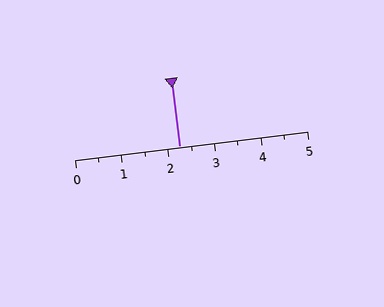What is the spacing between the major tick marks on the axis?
The major ticks are spaced 1 apart.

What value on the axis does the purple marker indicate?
The marker indicates approximately 2.2.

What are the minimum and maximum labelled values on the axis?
The axis runs from 0 to 5.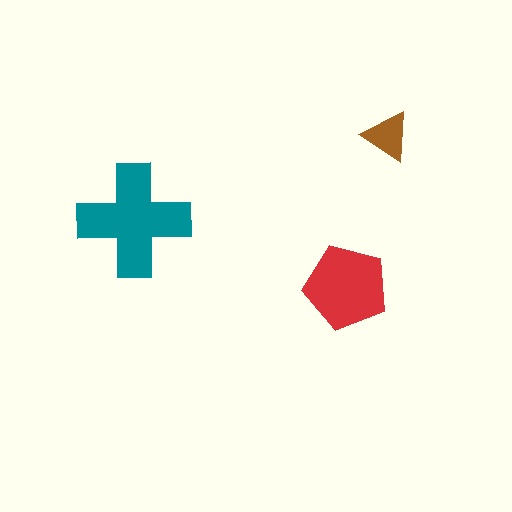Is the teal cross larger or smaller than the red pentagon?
Larger.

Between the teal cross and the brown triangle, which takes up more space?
The teal cross.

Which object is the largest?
The teal cross.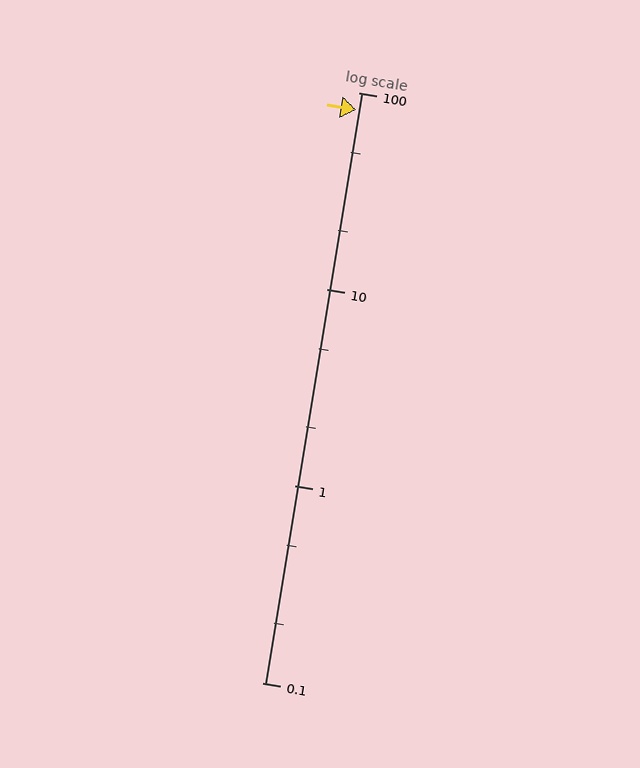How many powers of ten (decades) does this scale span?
The scale spans 3 decades, from 0.1 to 100.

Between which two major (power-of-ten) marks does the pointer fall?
The pointer is between 10 and 100.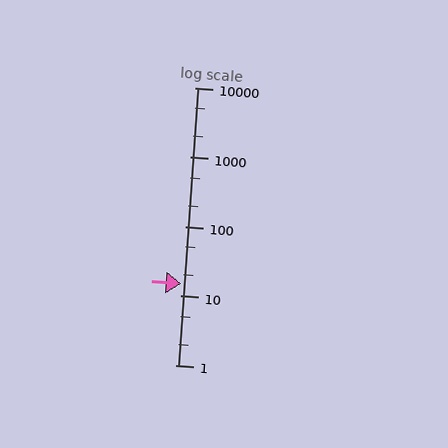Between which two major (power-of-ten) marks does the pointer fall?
The pointer is between 10 and 100.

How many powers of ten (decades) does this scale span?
The scale spans 4 decades, from 1 to 10000.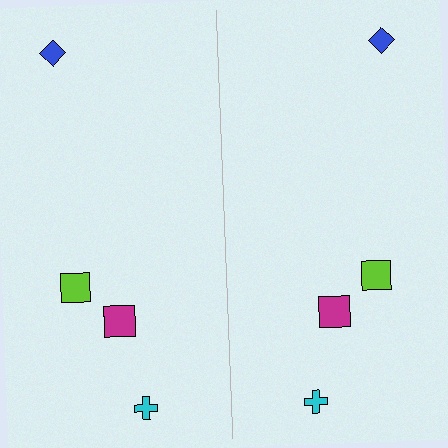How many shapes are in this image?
There are 8 shapes in this image.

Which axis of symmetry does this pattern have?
The pattern has a vertical axis of symmetry running through the center of the image.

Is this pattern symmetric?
Yes, this pattern has bilateral (reflection) symmetry.